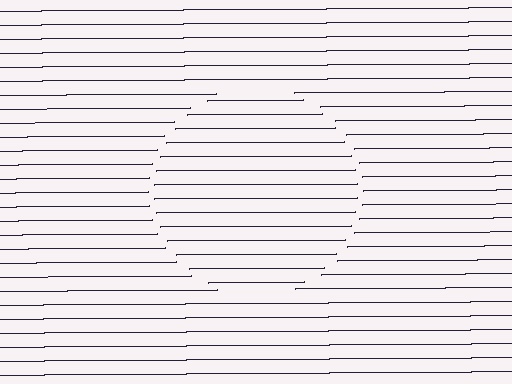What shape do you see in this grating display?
An illusory circle. The interior of the shape contains the same grating, shifted by half a period — the contour is defined by the phase discontinuity where line-ends from the inner and outer gratings abut.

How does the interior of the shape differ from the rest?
The interior of the shape contains the same grating, shifted by half a period — the contour is defined by the phase discontinuity where line-ends from the inner and outer gratings abut.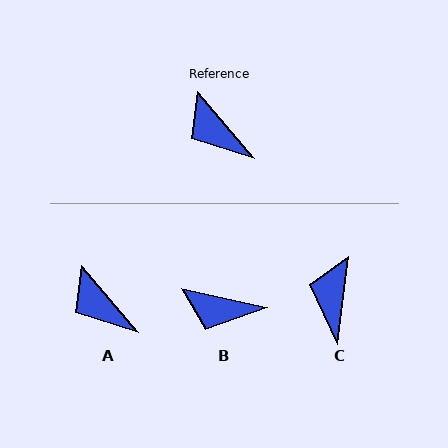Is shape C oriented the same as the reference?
No, it is off by about 47 degrees.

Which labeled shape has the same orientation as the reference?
A.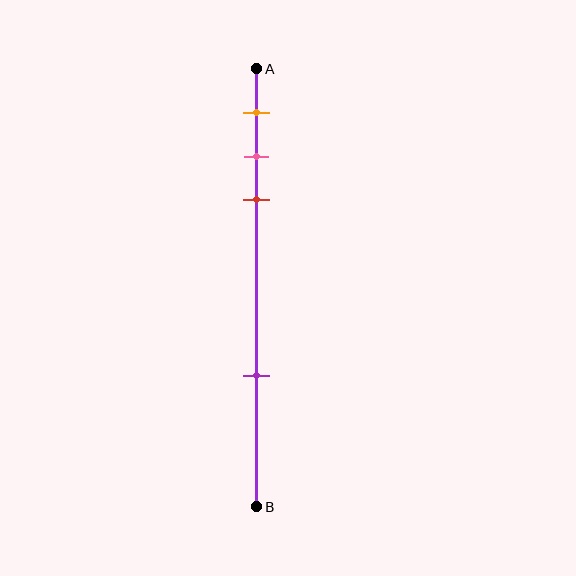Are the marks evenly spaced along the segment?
No, the marks are not evenly spaced.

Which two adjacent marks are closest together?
The pink and red marks are the closest adjacent pair.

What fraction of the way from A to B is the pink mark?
The pink mark is approximately 20% (0.2) of the way from A to B.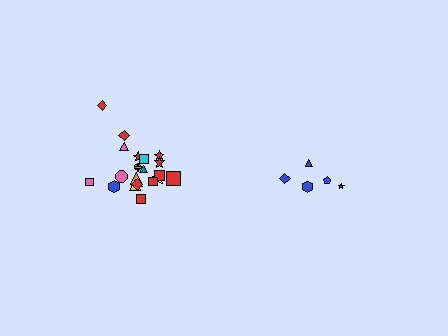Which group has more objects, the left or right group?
The left group.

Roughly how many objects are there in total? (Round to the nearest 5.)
Roughly 25 objects in total.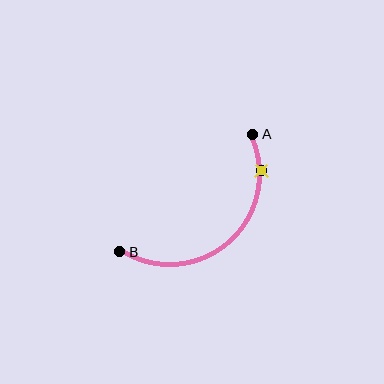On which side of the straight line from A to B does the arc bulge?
The arc bulges below and to the right of the straight line connecting A and B.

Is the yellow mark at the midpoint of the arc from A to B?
No. The yellow mark lies on the arc but is closer to endpoint A. The arc midpoint would be at the point on the curve equidistant along the arc from both A and B.